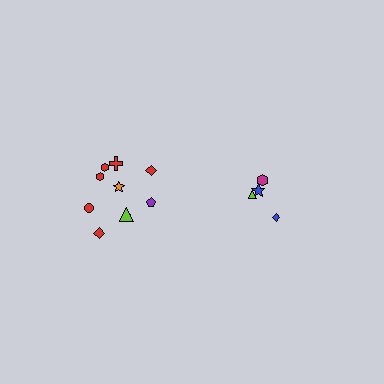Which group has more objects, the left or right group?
The left group.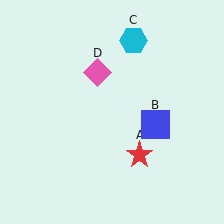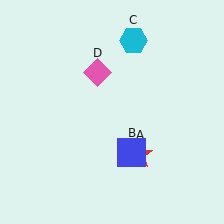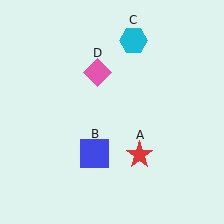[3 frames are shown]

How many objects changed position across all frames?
1 object changed position: blue square (object B).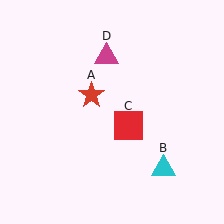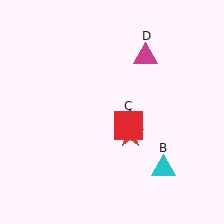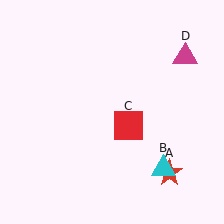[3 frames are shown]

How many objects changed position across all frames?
2 objects changed position: red star (object A), magenta triangle (object D).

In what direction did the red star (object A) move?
The red star (object A) moved down and to the right.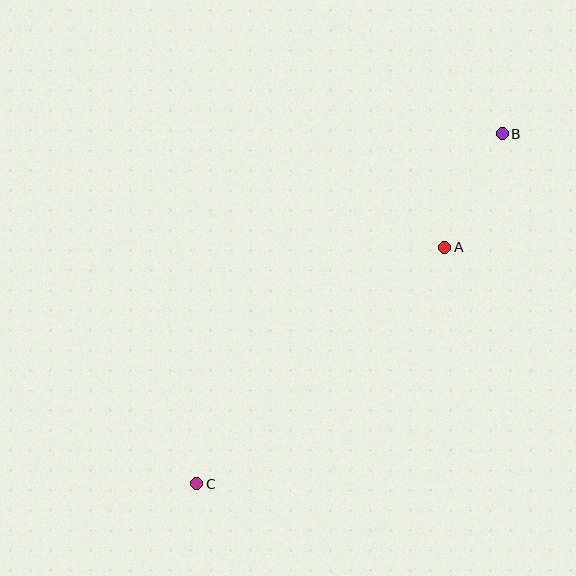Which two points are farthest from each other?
Points B and C are farthest from each other.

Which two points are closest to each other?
Points A and B are closest to each other.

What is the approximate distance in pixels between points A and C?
The distance between A and C is approximately 342 pixels.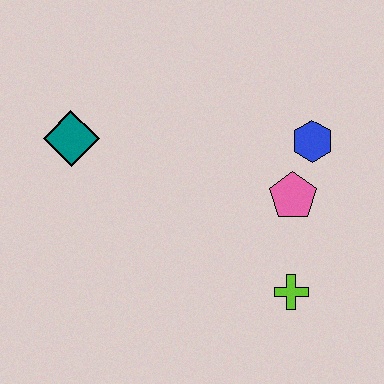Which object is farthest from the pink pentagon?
The teal diamond is farthest from the pink pentagon.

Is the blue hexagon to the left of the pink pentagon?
No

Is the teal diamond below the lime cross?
No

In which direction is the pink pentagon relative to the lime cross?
The pink pentagon is above the lime cross.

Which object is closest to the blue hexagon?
The pink pentagon is closest to the blue hexagon.